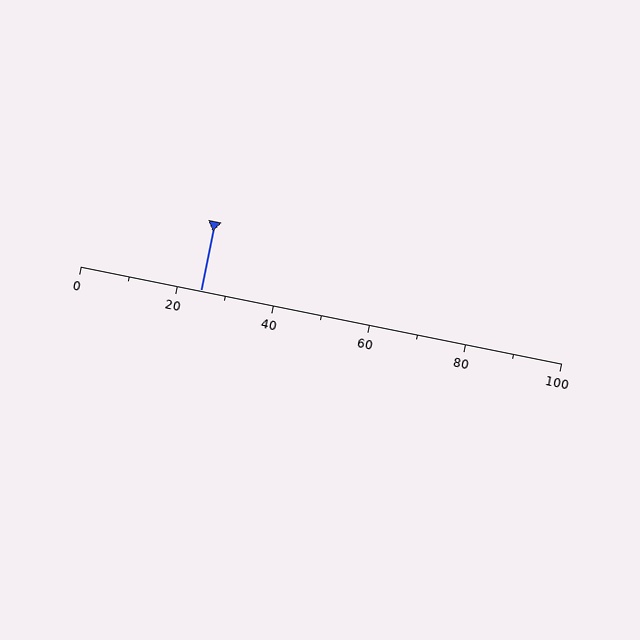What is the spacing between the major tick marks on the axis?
The major ticks are spaced 20 apart.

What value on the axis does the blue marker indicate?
The marker indicates approximately 25.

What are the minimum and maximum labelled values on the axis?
The axis runs from 0 to 100.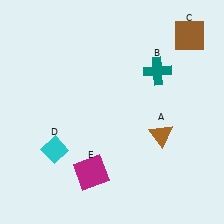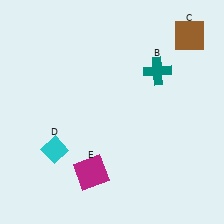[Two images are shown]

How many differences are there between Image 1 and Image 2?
There is 1 difference between the two images.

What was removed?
The brown triangle (A) was removed in Image 2.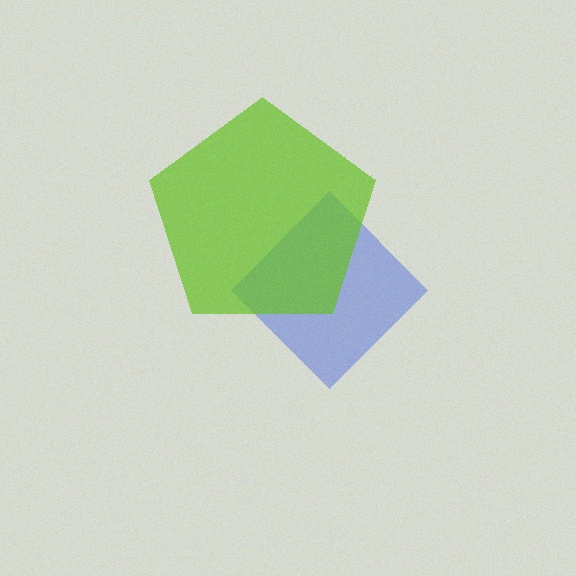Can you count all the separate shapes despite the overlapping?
Yes, there are 2 separate shapes.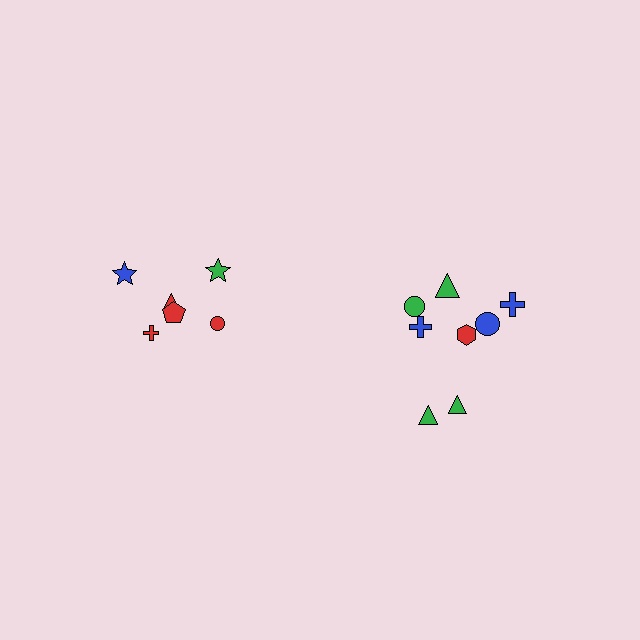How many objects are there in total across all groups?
There are 14 objects.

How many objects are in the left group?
There are 6 objects.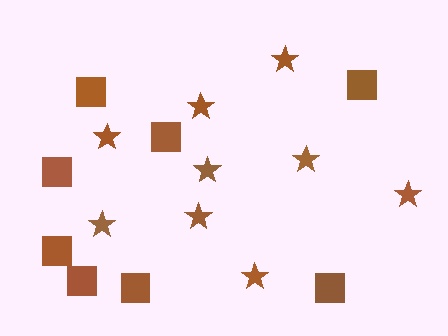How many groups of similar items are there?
There are 2 groups: one group of stars (9) and one group of squares (8).